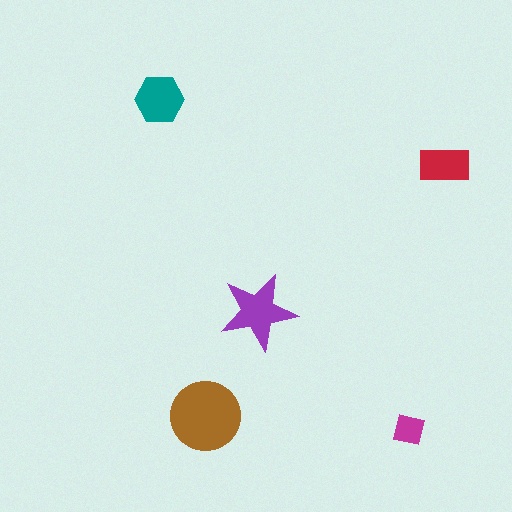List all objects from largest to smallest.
The brown circle, the purple star, the teal hexagon, the red rectangle, the magenta square.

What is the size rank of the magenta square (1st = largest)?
5th.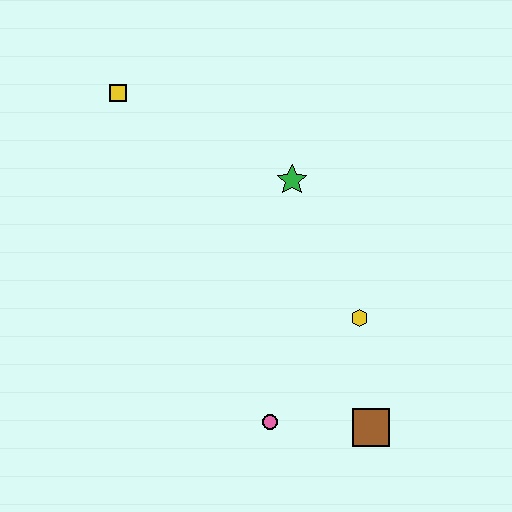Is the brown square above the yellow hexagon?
No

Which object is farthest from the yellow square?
The brown square is farthest from the yellow square.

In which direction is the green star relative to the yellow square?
The green star is to the right of the yellow square.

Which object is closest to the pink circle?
The brown square is closest to the pink circle.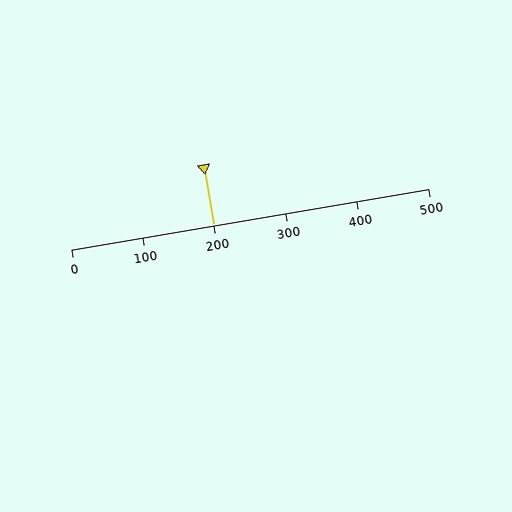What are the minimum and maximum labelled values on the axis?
The axis runs from 0 to 500.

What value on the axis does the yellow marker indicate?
The marker indicates approximately 200.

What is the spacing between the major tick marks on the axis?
The major ticks are spaced 100 apart.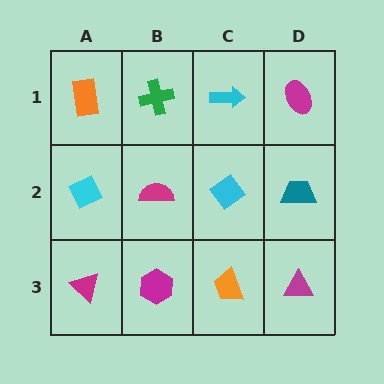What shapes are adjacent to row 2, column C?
A cyan arrow (row 1, column C), an orange trapezoid (row 3, column C), a magenta semicircle (row 2, column B), a teal trapezoid (row 2, column D).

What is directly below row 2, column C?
An orange trapezoid.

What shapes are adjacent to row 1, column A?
A cyan diamond (row 2, column A), a green cross (row 1, column B).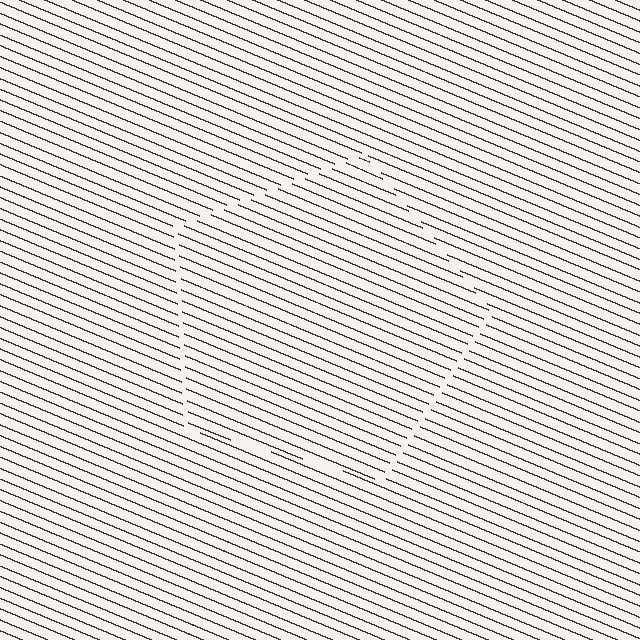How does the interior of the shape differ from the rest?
The interior of the shape contains the same grating, shifted by half a period — the contour is defined by the phase discontinuity where line-ends from the inner and outer gratings abut.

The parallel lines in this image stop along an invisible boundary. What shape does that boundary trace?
An illusory pentagon. The interior of the shape contains the same grating, shifted by half a period — the contour is defined by the phase discontinuity where line-ends from the inner and outer gratings abut.